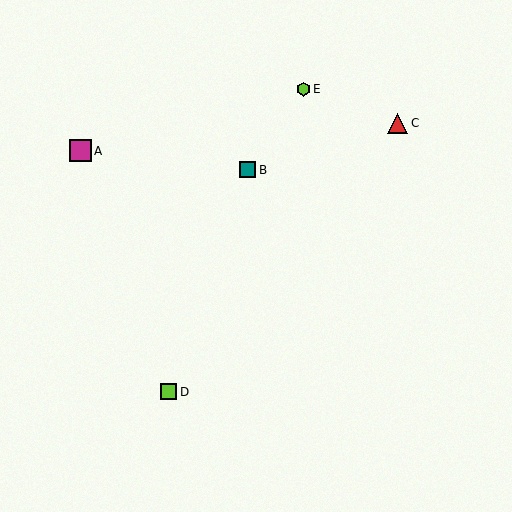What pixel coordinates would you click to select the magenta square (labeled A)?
Click at (80, 151) to select the magenta square A.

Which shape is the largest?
The magenta square (labeled A) is the largest.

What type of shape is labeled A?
Shape A is a magenta square.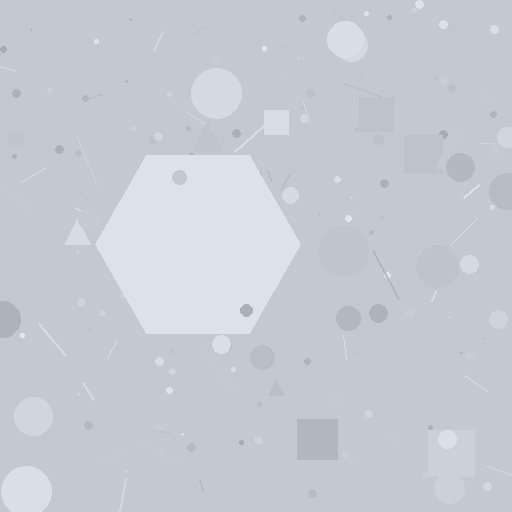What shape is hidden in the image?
A hexagon is hidden in the image.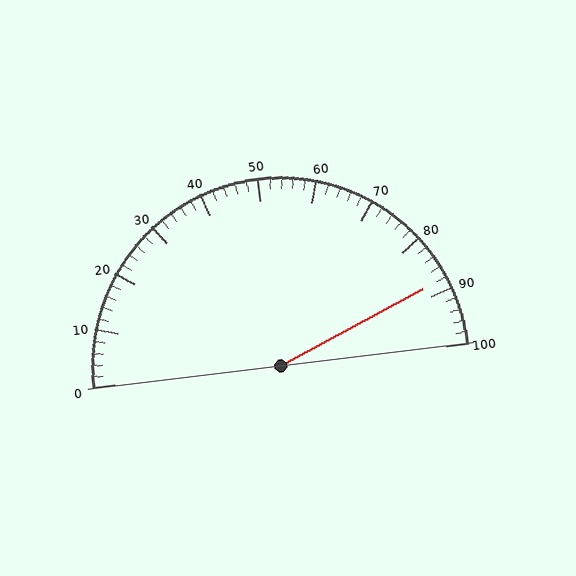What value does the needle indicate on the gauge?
The needle indicates approximately 88.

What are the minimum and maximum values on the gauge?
The gauge ranges from 0 to 100.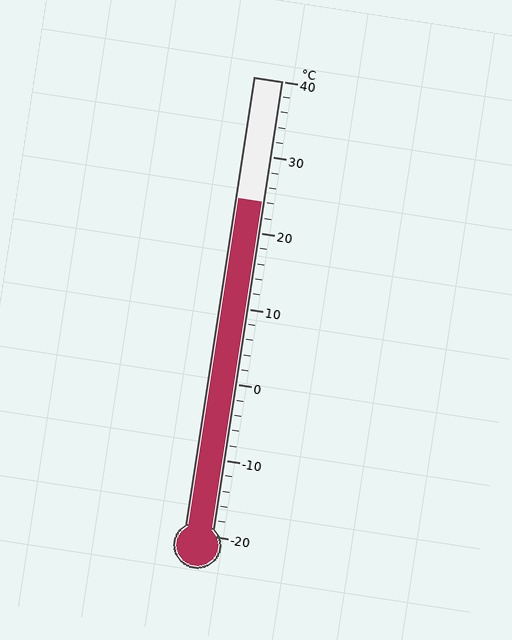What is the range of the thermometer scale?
The thermometer scale ranges from -20°C to 40°C.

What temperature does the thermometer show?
The thermometer shows approximately 24°C.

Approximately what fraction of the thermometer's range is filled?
The thermometer is filled to approximately 75% of its range.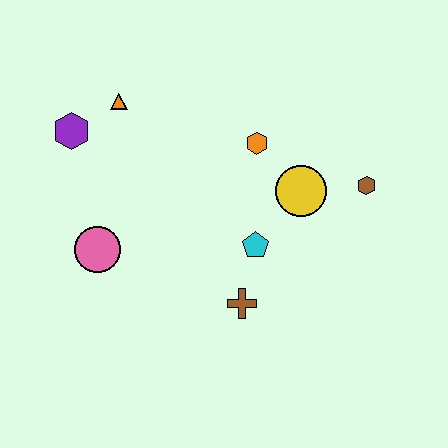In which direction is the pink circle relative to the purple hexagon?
The pink circle is below the purple hexagon.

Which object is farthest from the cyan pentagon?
The purple hexagon is farthest from the cyan pentagon.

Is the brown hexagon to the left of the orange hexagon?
No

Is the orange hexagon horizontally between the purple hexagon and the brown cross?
No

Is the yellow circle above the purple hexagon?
No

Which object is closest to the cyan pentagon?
The brown cross is closest to the cyan pentagon.